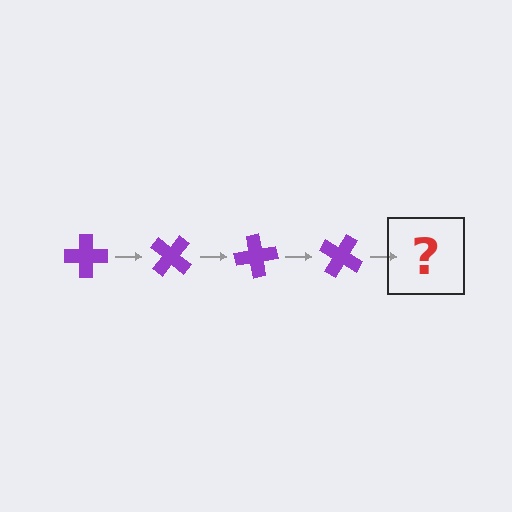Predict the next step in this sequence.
The next step is a purple cross rotated 160 degrees.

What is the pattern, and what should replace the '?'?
The pattern is that the cross rotates 40 degrees each step. The '?' should be a purple cross rotated 160 degrees.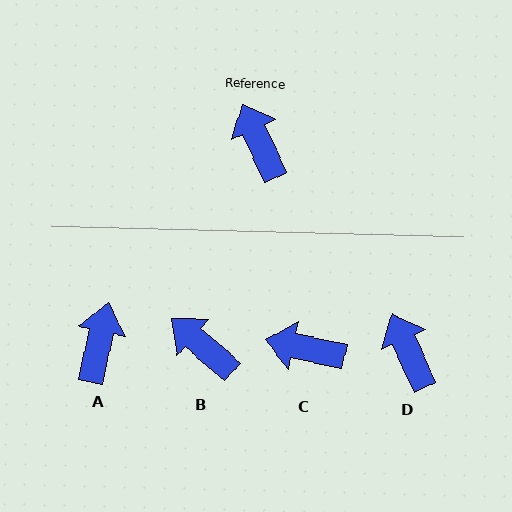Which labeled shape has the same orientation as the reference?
D.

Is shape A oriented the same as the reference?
No, it is off by about 37 degrees.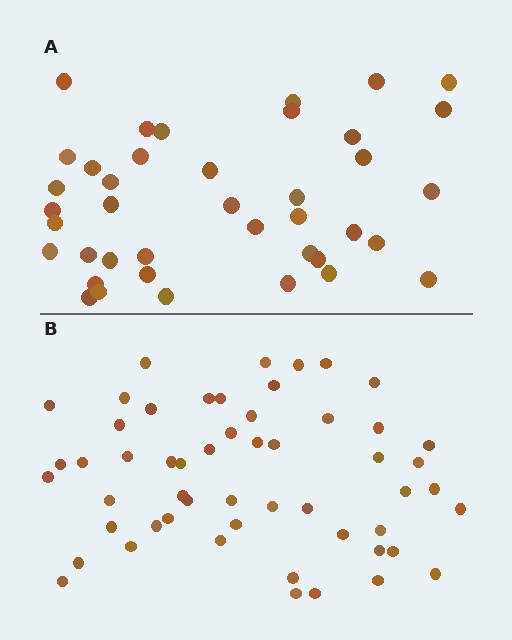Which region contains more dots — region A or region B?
Region B (the bottom region) has more dots.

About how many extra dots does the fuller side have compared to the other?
Region B has approximately 15 more dots than region A.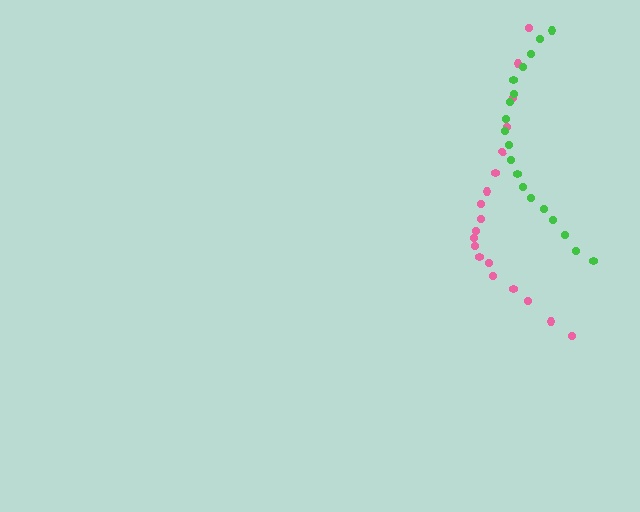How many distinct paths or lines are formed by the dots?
There are 2 distinct paths.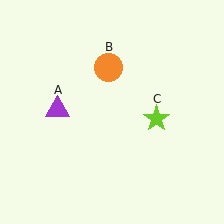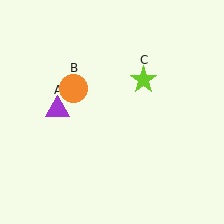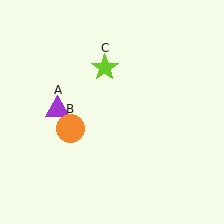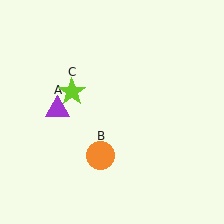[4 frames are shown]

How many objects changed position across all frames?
2 objects changed position: orange circle (object B), lime star (object C).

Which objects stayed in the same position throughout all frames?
Purple triangle (object A) remained stationary.